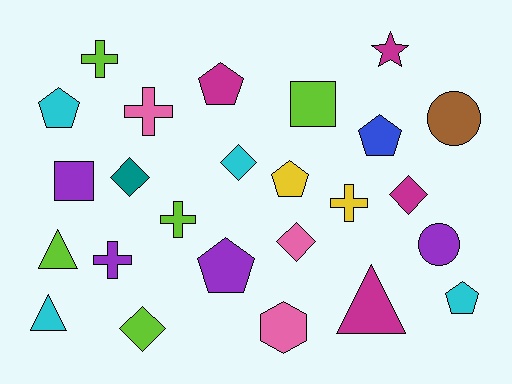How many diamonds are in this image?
There are 5 diamonds.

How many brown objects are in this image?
There is 1 brown object.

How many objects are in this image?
There are 25 objects.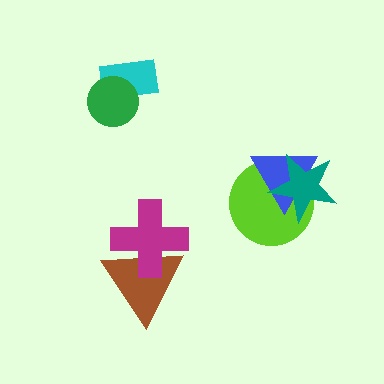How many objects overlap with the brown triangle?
1 object overlaps with the brown triangle.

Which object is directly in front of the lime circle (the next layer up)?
The blue triangle is directly in front of the lime circle.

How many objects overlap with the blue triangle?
2 objects overlap with the blue triangle.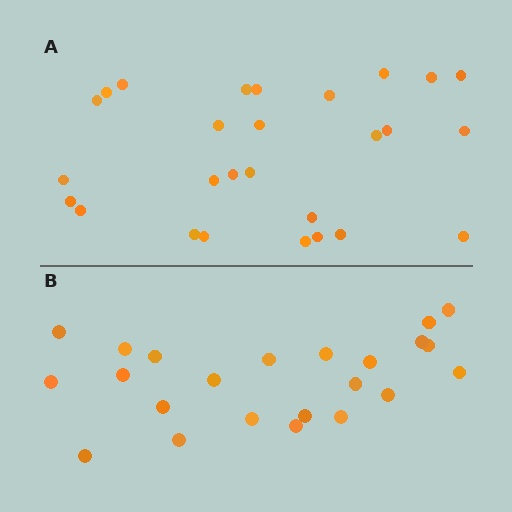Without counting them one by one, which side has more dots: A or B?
Region A (the top region) has more dots.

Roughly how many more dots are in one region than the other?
Region A has about 4 more dots than region B.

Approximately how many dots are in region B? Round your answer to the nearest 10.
About 20 dots. (The exact count is 23, which rounds to 20.)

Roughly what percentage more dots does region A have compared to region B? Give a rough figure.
About 15% more.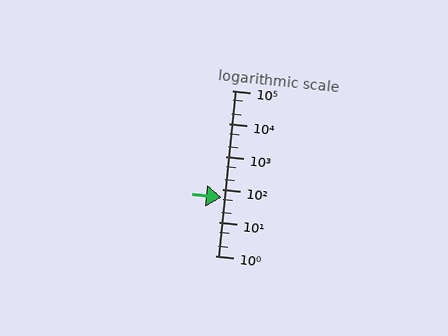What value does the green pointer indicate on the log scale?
The pointer indicates approximately 56.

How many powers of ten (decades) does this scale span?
The scale spans 5 decades, from 1 to 100000.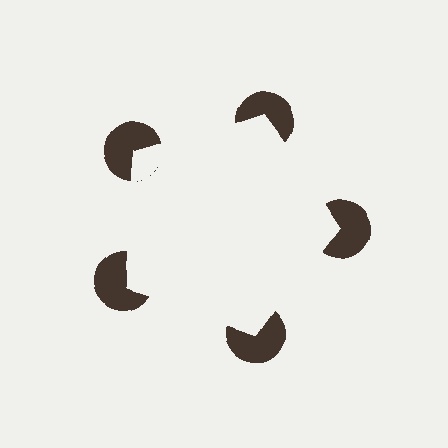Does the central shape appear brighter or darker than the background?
It typically appears slightly brighter than the background, even though no actual brightness change is drawn.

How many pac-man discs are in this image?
There are 5 — one at each vertex of the illusory pentagon.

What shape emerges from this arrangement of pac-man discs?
An illusory pentagon — its edges are inferred from the aligned wedge cuts in the pac-man discs, not physically drawn.